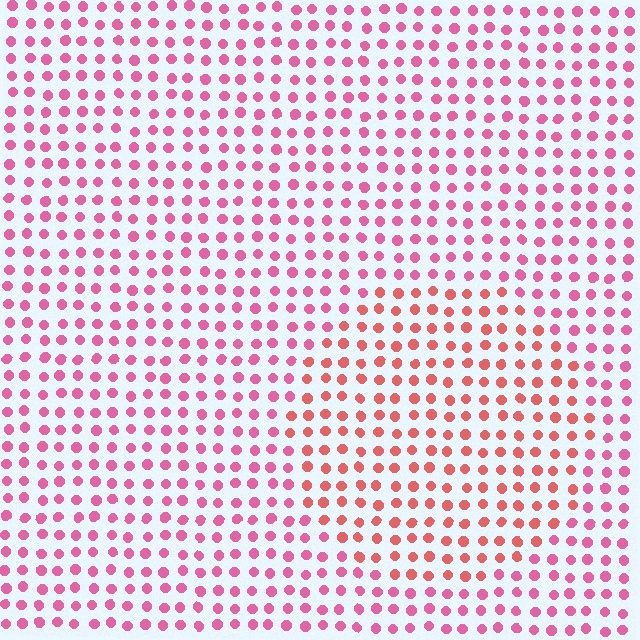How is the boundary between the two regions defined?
The boundary is defined purely by a slight shift in hue (about 29 degrees). Spacing, size, and orientation are identical on both sides.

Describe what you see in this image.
The image is filled with small pink elements in a uniform arrangement. A circle-shaped region is visible where the elements are tinted to a slightly different hue, forming a subtle color boundary.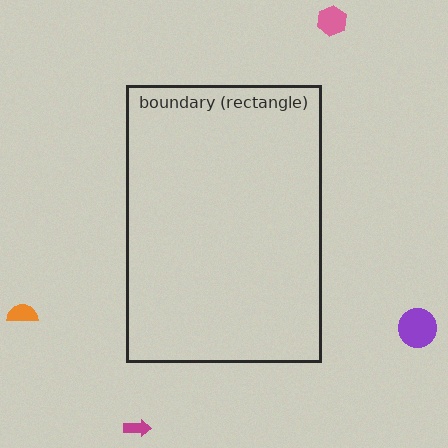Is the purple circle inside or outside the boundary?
Outside.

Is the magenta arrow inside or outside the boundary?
Outside.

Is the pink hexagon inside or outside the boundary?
Outside.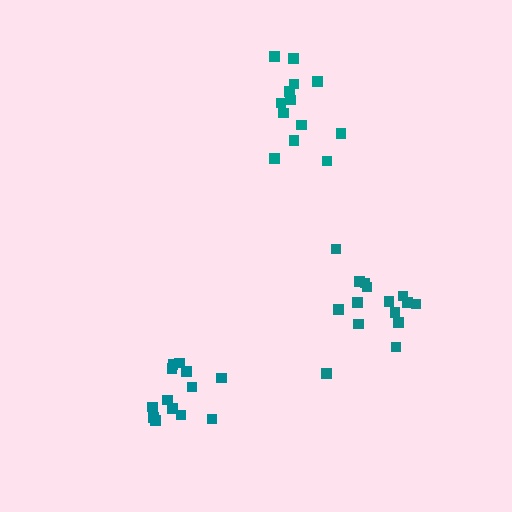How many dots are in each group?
Group 1: 13 dots, Group 2: 13 dots, Group 3: 16 dots (42 total).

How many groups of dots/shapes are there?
There are 3 groups.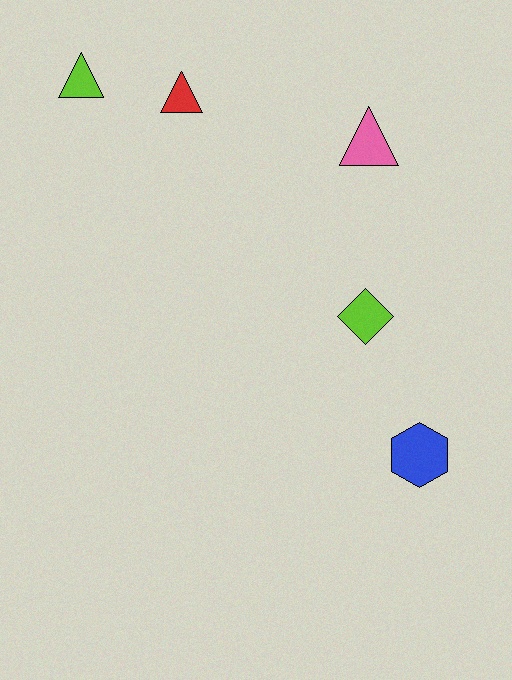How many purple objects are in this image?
There are no purple objects.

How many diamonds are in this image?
There is 1 diamond.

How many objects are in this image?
There are 5 objects.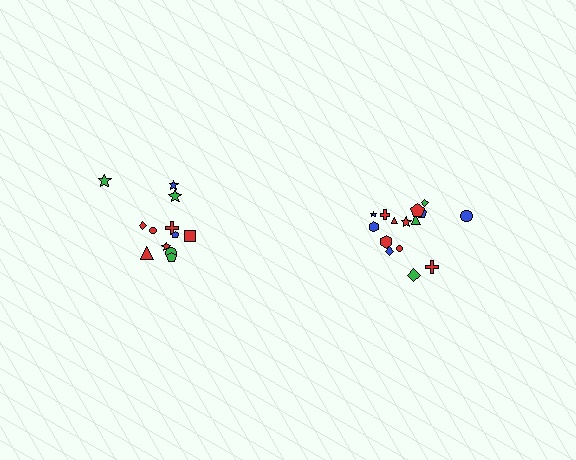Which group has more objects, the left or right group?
The right group.